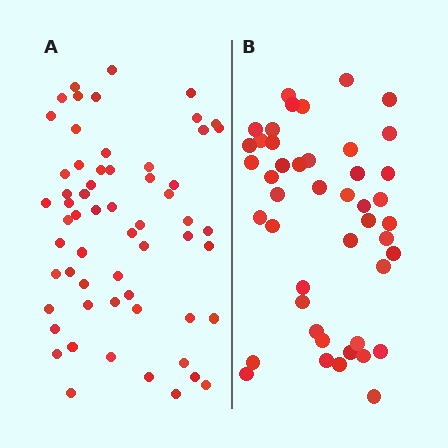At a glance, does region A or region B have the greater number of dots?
Region A (the left region) has more dots.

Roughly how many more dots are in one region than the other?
Region A has approximately 15 more dots than region B.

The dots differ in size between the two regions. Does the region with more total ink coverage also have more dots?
No. Region B has more total ink coverage because its dots are larger, but region A actually contains more individual dots. Total area can be misleading — the number of items is what matters here.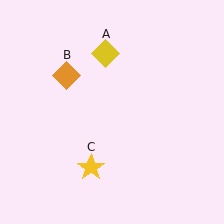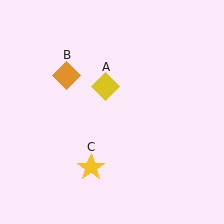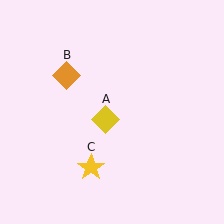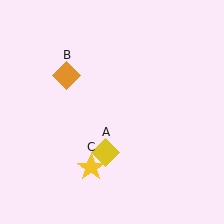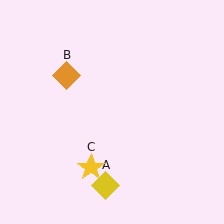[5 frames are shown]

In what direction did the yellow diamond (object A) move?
The yellow diamond (object A) moved down.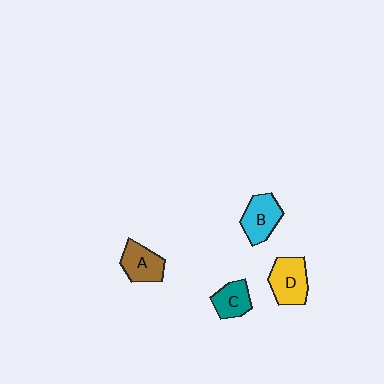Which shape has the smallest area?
Shape C (teal).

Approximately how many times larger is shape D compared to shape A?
Approximately 1.2 times.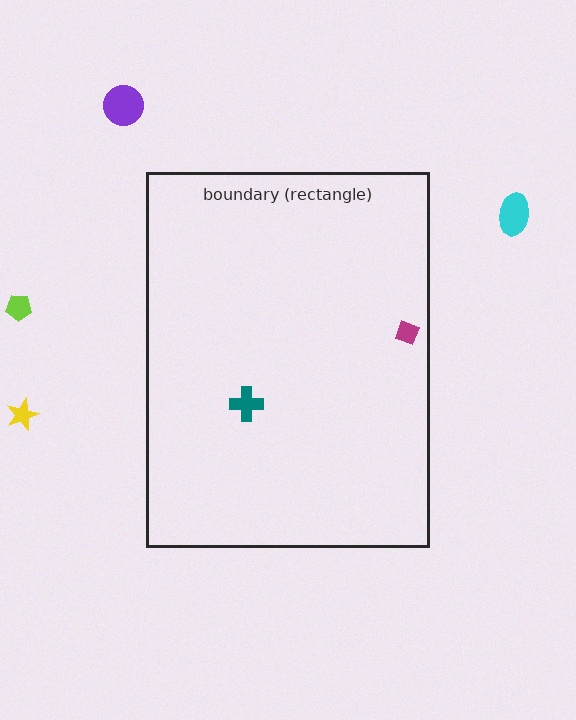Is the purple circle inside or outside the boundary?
Outside.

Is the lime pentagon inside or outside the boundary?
Outside.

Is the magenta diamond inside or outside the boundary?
Inside.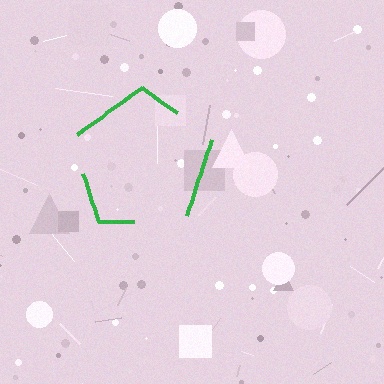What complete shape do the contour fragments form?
The contour fragments form a pentagon.